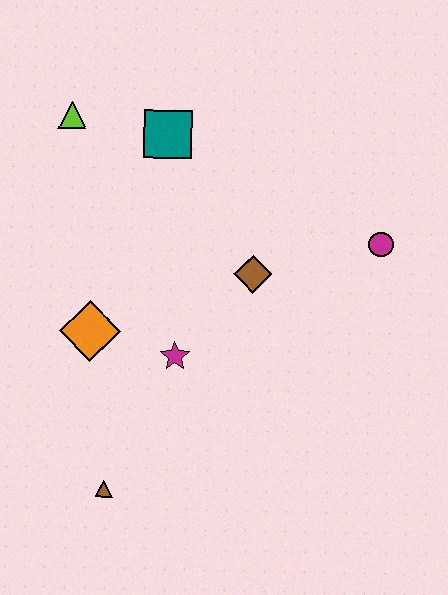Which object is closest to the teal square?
The lime triangle is closest to the teal square.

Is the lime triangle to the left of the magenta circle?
Yes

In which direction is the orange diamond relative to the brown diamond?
The orange diamond is to the left of the brown diamond.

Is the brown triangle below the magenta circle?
Yes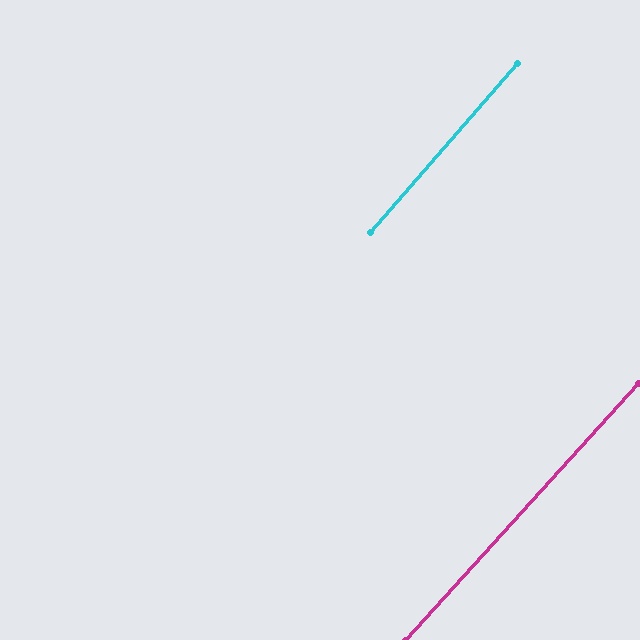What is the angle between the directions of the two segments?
Approximately 1 degree.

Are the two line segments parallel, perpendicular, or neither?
Parallel — their directions differ by only 1.1°.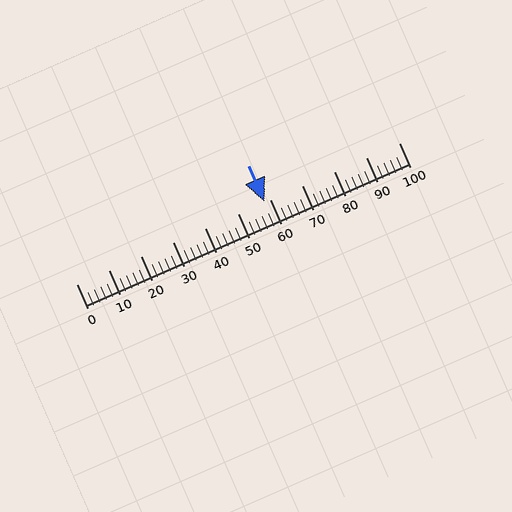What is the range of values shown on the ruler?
The ruler shows values from 0 to 100.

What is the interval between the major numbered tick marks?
The major tick marks are spaced 10 units apart.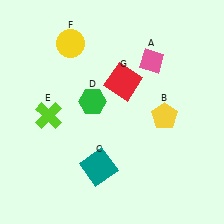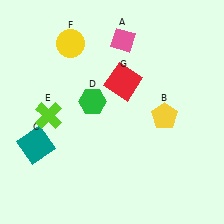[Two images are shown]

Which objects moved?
The objects that moved are: the pink diamond (A), the teal square (C).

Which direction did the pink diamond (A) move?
The pink diamond (A) moved left.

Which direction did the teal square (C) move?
The teal square (C) moved left.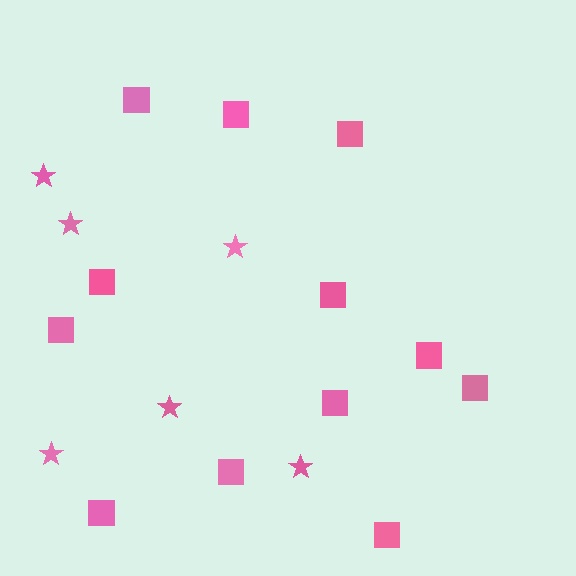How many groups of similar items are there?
There are 2 groups: one group of squares (12) and one group of stars (6).